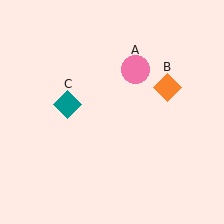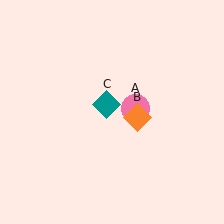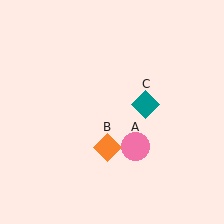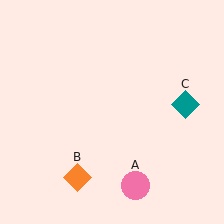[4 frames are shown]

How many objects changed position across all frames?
3 objects changed position: pink circle (object A), orange diamond (object B), teal diamond (object C).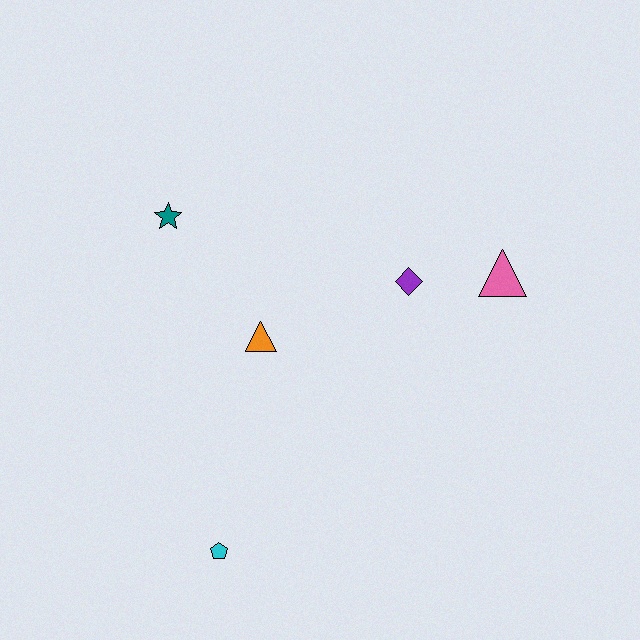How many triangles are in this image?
There are 2 triangles.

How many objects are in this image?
There are 5 objects.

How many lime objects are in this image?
There are no lime objects.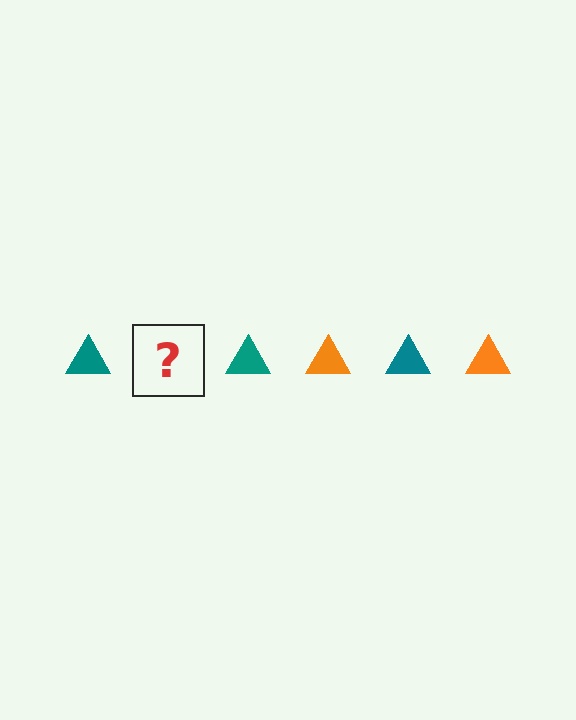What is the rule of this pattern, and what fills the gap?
The rule is that the pattern cycles through teal, orange triangles. The gap should be filled with an orange triangle.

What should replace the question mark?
The question mark should be replaced with an orange triangle.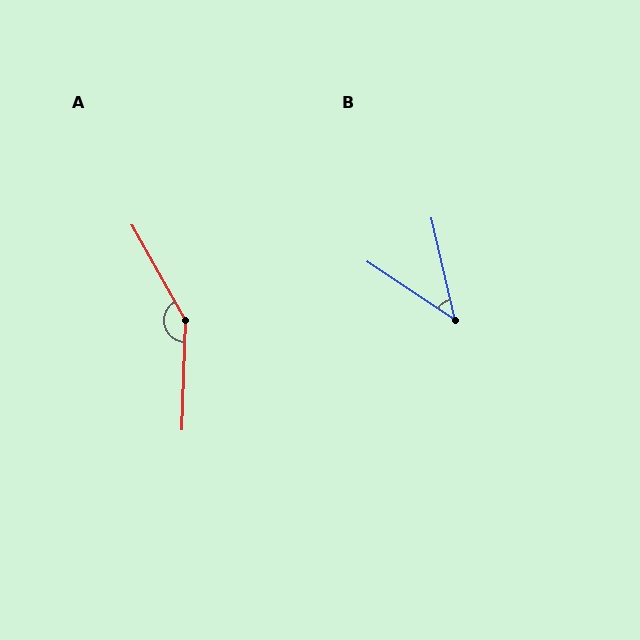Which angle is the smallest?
B, at approximately 43 degrees.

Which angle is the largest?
A, at approximately 149 degrees.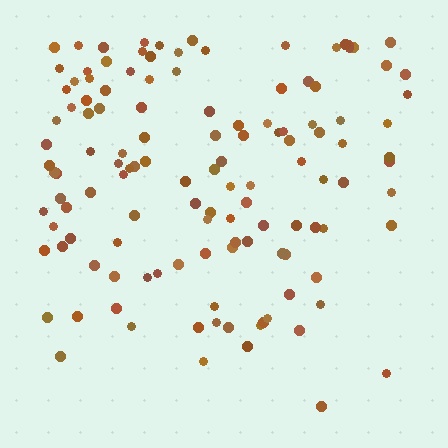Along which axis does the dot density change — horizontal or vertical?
Vertical.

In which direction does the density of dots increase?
From bottom to top, with the top side densest.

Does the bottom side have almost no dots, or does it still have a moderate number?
Still a moderate number, just noticeably fewer than the top.